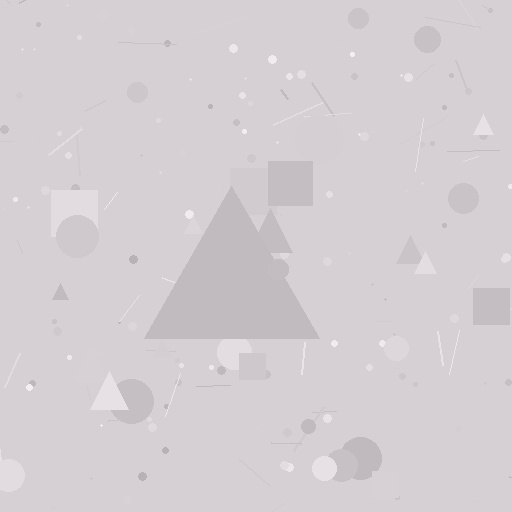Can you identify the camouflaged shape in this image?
The camouflaged shape is a triangle.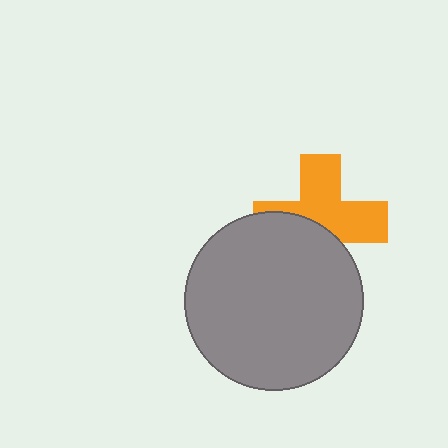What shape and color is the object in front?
The object in front is a gray circle.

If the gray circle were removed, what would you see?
You would see the complete orange cross.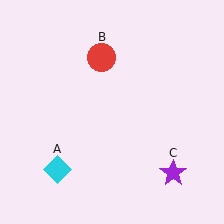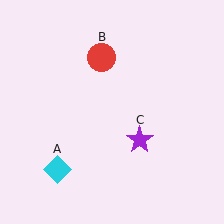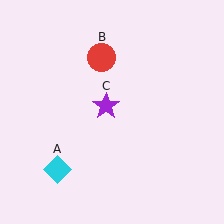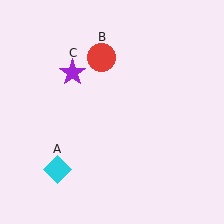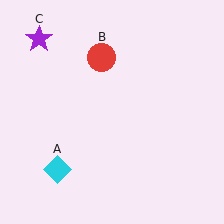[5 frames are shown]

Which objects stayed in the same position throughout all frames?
Cyan diamond (object A) and red circle (object B) remained stationary.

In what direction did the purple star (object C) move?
The purple star (object C) moved up and to the left.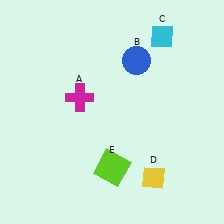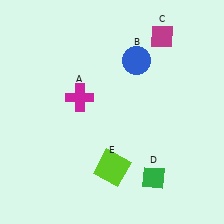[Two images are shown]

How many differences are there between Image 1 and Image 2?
There are 2 differences between the two images.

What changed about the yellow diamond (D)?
In Image 1, D is yellow. In Image 2, it changed to green.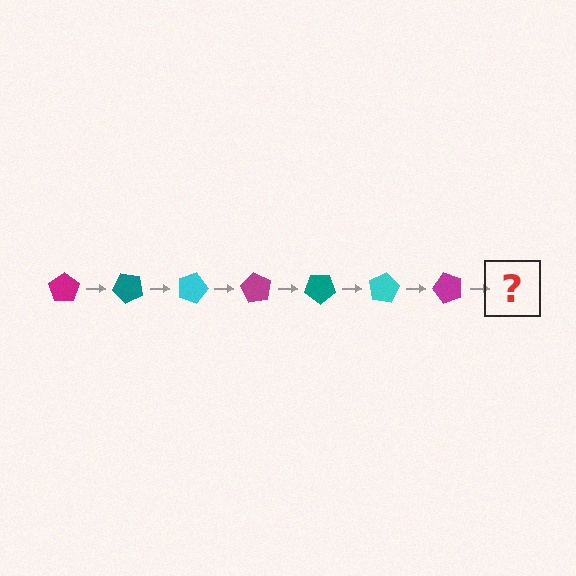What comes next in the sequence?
The next element should be a teal pentagon, rotated 315 degrees from the start.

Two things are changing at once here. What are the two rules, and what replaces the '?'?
The two rules are that it rotates 45 degrees each step and the color cycles through magenta, teal, and cyan. The '?' should be a teal pentagon, rotated 315 degrees from the start.